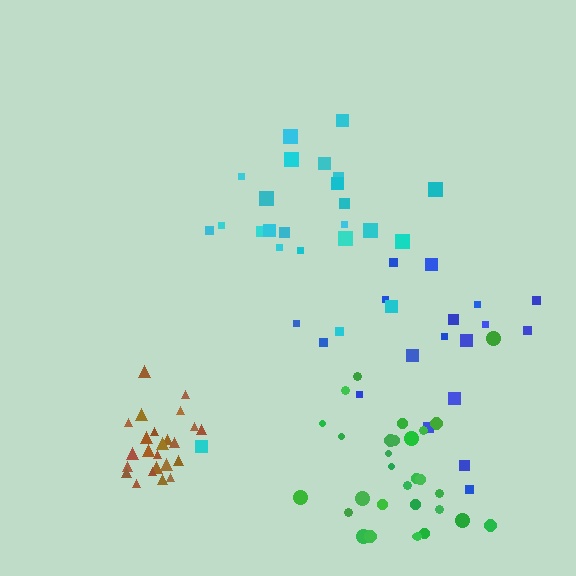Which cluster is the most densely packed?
Brown.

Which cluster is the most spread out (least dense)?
Blue.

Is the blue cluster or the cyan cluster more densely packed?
Cyan.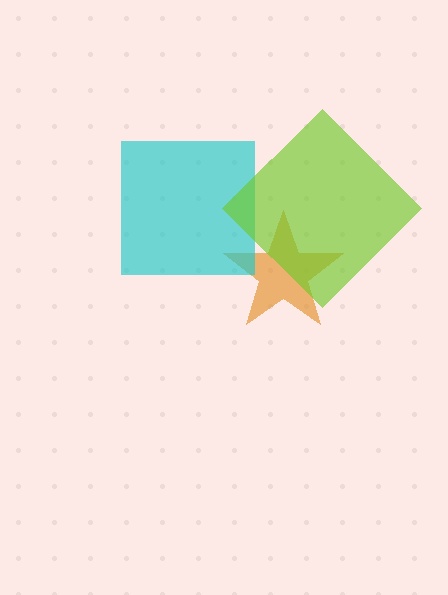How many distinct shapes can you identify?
There are 3 distinct shapes: an orange star, a cyan square, a lime diamond.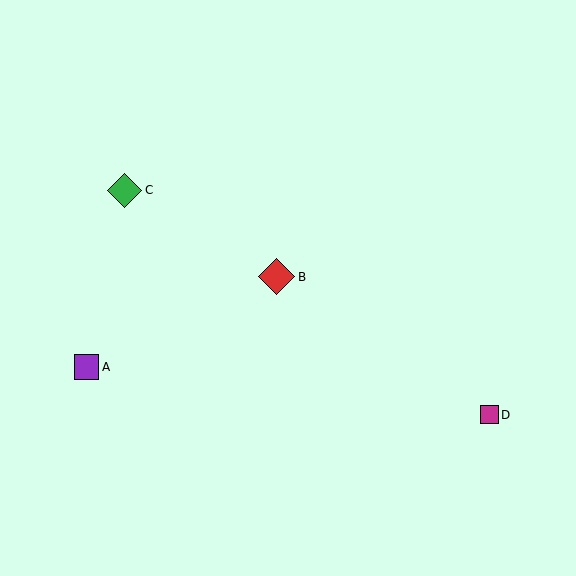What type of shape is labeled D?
Shape D is a magenta square.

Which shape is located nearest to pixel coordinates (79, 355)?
The purple square (labeled A) at (87, 367) is nearest to that location.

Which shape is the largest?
The red diamond (labeled B) is the largest.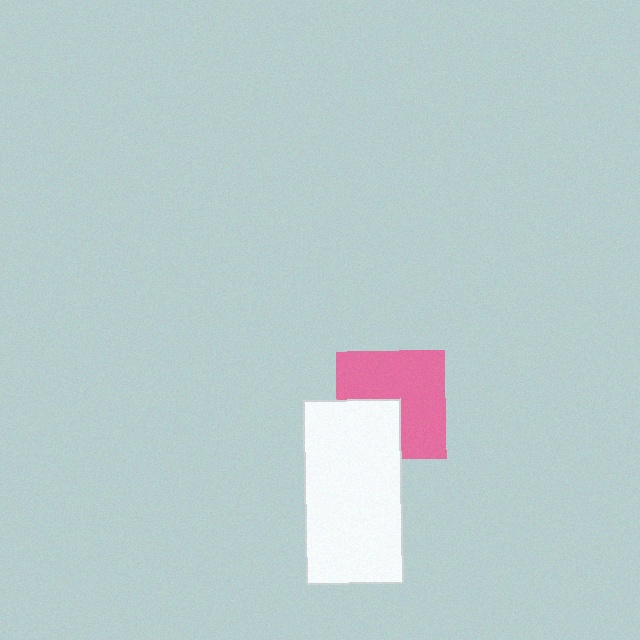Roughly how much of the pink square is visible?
Most of it is visible (roughly 67%).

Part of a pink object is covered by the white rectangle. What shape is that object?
It is a square.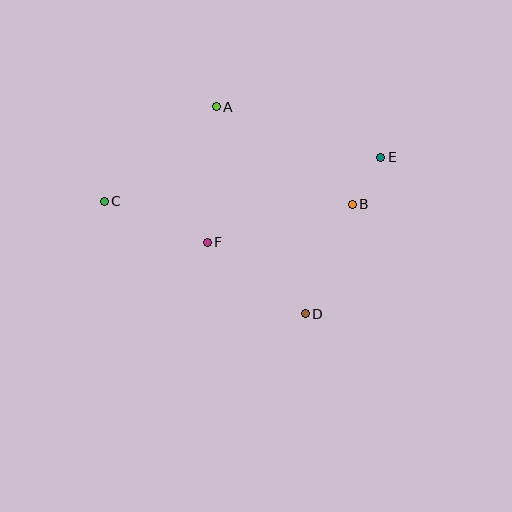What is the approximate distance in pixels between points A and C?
The distance between A and C is approximately 147 pixels.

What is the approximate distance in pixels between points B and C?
The distance between B and C is approximately 248 pixels.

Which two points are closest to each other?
Points B and E are closest to each other.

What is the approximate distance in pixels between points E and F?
The distance between E and F is approximately 193 pixels.